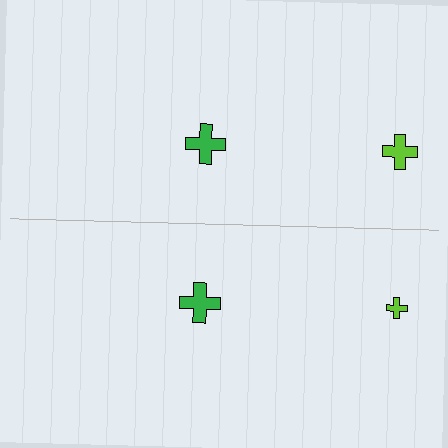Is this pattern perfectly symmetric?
No, the pattern is not perfectly symmetric. The lime cross on the bottom side has a different size than its mirror counterpart.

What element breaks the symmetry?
The lime cross on the bottom side has a different size than its mirror counterpart.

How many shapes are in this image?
There are 4 shapes in this image.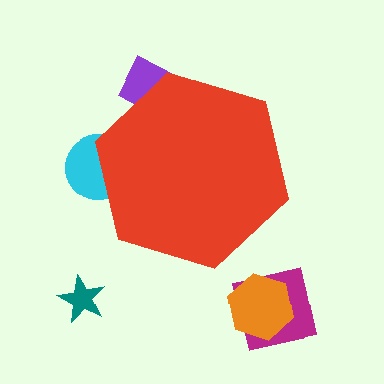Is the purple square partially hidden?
Yes, the purple square is partially hidden behind the red hexagon.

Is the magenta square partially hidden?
No, the magenta square is fully visible.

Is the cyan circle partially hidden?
Yes, the cyan circle is partially hidden behind the red hexagon.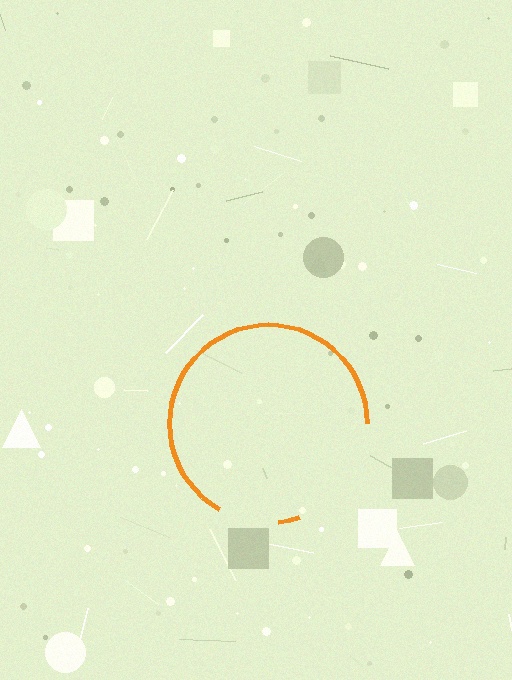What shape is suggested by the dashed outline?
The dashed outline suggests a circle.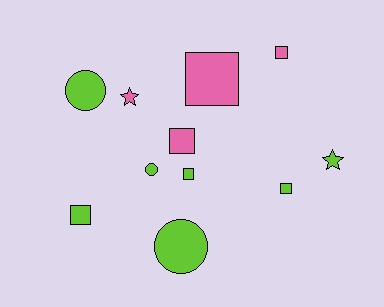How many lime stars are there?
There is 1 lime star.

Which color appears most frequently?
Lime, with 7 objects.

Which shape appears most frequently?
Square, with 6 objects.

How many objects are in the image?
There are 11 objects.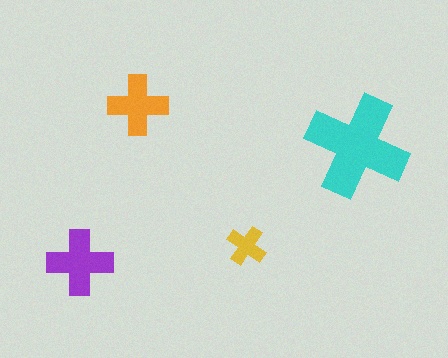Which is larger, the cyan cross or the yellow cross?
The cyan one.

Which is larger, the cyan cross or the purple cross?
The cyan one.